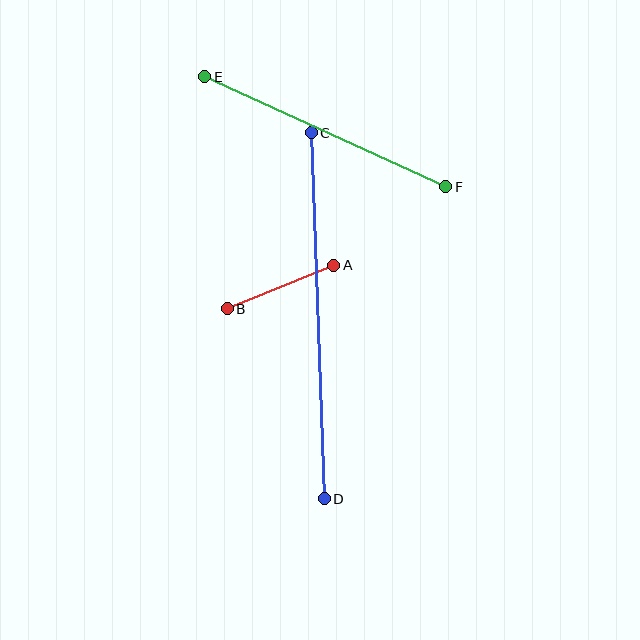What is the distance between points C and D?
The distance is approximately 366 pixels.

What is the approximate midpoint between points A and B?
The midpoint is at approximately (281, 287) pixels.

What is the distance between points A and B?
The distance is approximately 115 pixels.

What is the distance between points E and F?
The distance is approximately 265 pixels.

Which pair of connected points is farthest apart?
Points C and D are farthest apart.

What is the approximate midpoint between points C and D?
The midpoint is at approximately (318, 316) pixels.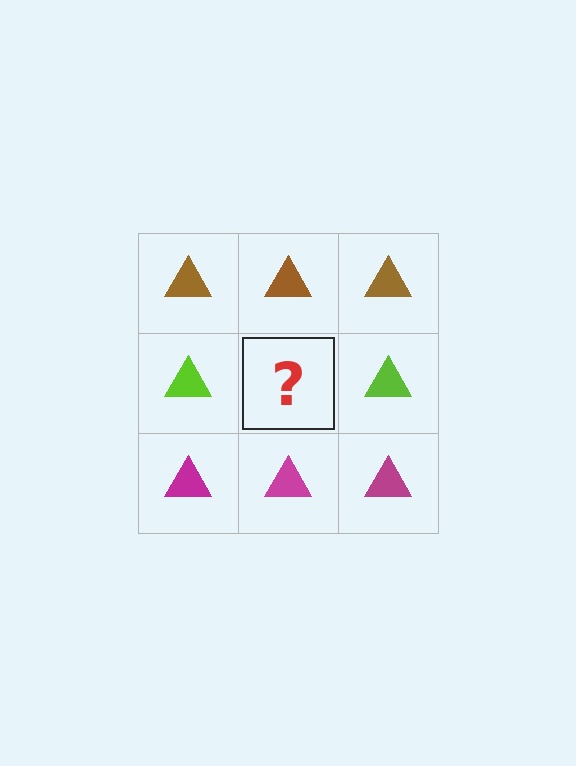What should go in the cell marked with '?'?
The missing cell should contain a lime triangle.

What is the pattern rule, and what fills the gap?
The rule is that each row has a consistent color. The gap should be filled with a lime triangle.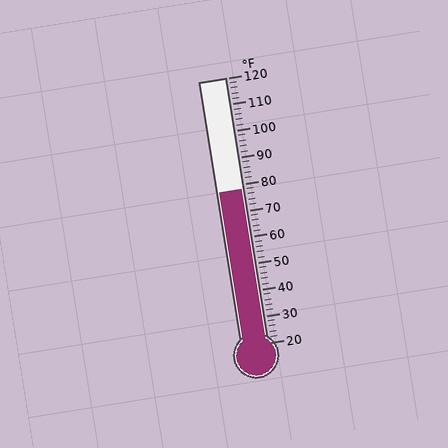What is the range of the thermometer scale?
The thermometer scale ranges from 20°F to 120°F.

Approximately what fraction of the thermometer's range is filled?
The thermometer is filled to approximately 60% of its range.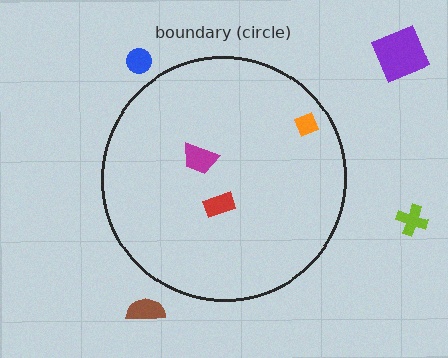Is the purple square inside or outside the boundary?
Outside.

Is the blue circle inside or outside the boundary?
Outside.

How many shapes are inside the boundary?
3 inside, 4 outside.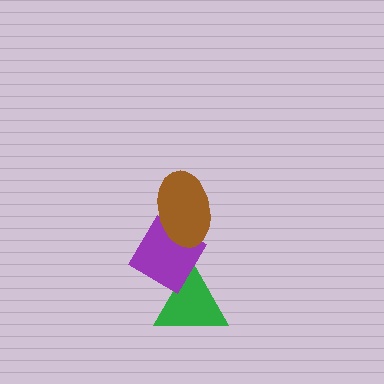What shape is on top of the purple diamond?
The brown ellipse is on top of the purple diamond.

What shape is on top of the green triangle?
The purple diamond is on top of the green triangle.